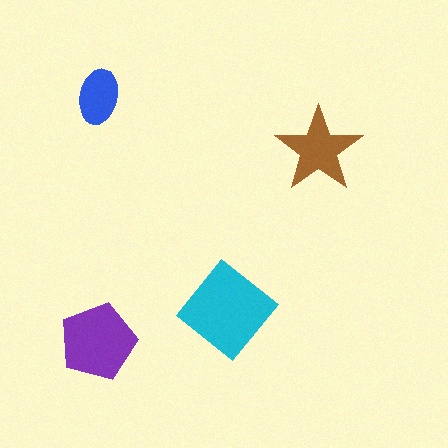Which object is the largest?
The cyan diamond.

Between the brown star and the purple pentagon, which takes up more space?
The purple pentagon.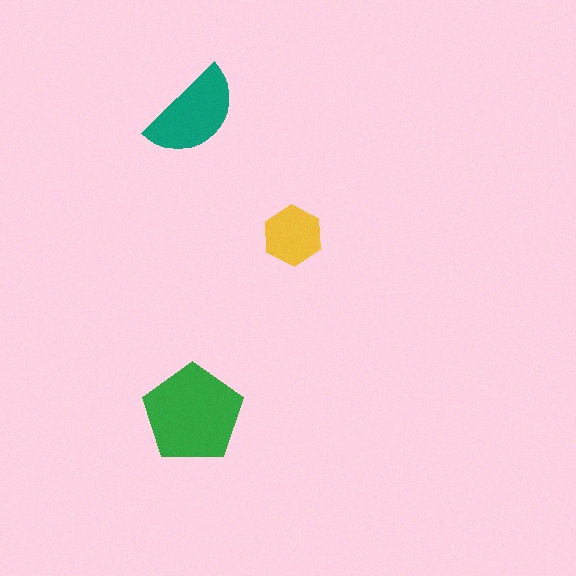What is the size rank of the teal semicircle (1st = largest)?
2nd.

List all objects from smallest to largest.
The yellow hexagon, the teal semicircle, the green pentagon.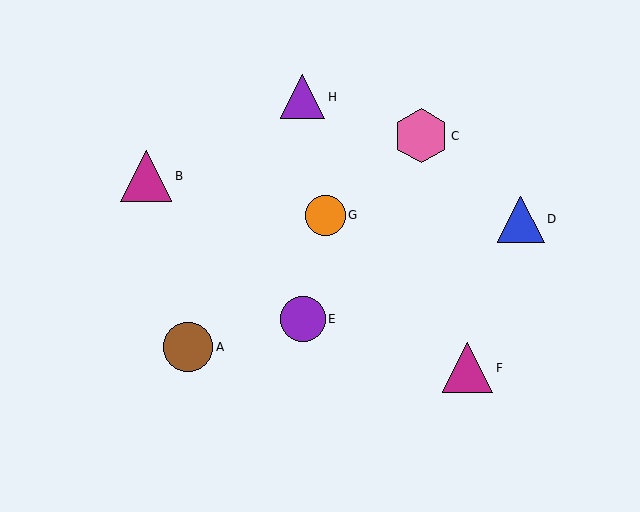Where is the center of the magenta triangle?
The center of the magenta triangle is at (468, 368).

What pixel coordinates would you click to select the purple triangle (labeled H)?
Click at (303, 97) to select the purple triangle H.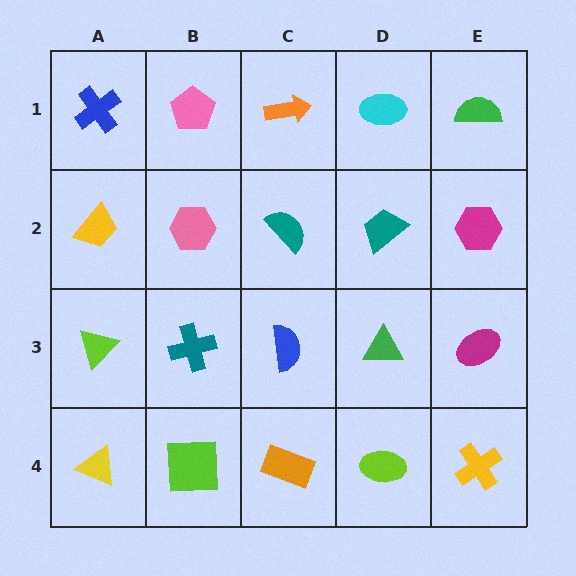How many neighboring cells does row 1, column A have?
2.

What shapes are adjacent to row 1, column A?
A yellow trapezoid (row 2, column A), a pink pentagon (row 1, column B).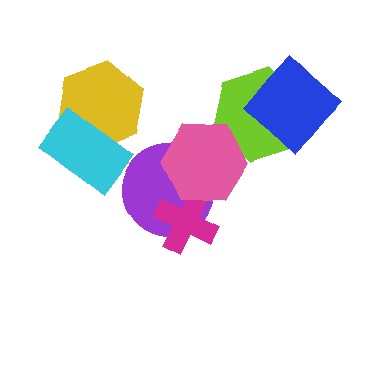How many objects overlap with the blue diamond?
1 object overlaps with the blue diamond.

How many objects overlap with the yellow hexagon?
1 object overlaps with the yellow hexagon.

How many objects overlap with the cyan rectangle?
1 object overlaps with the cyan rectangle.